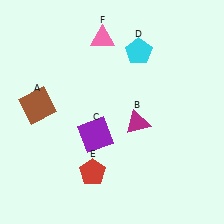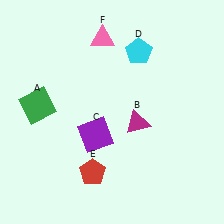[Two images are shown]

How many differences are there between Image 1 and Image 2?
There is 1 difference between the two images.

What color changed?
The square (A) changed from brown in Image 1 to green in Image 2.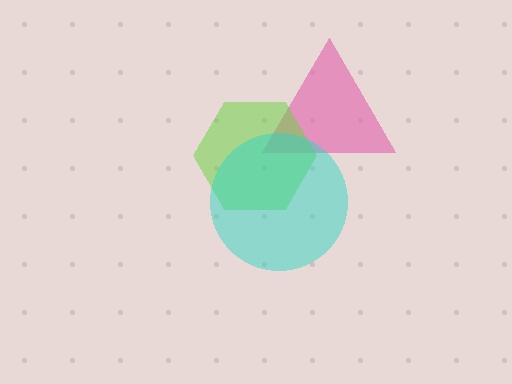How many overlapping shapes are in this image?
There are 3 overlapping shapes in the image.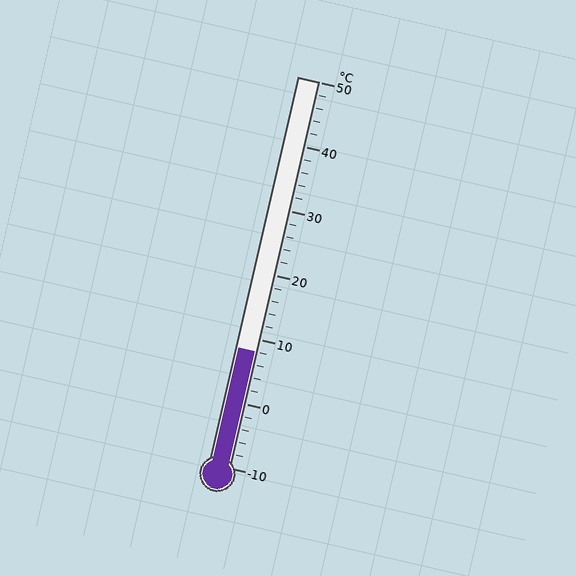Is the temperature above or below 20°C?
The temperature is below 20°C.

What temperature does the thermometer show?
The thermometer shows approximately 8°C.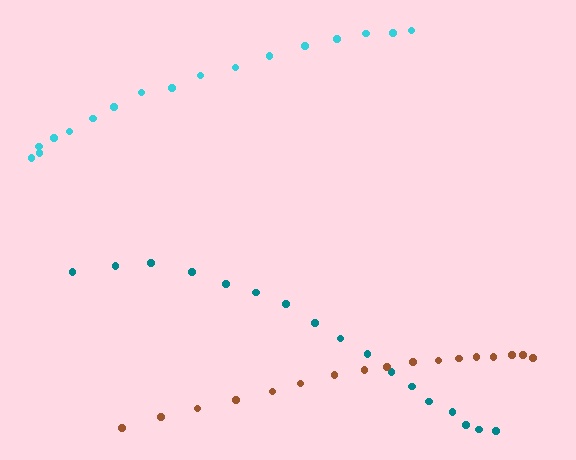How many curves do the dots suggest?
There are 3 distinct paths.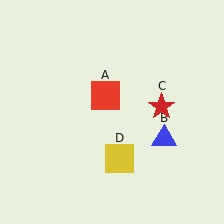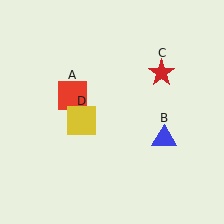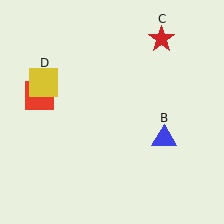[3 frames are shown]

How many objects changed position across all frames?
3 objects changed position: red square (object A), red star (object C), yellow square (object D).